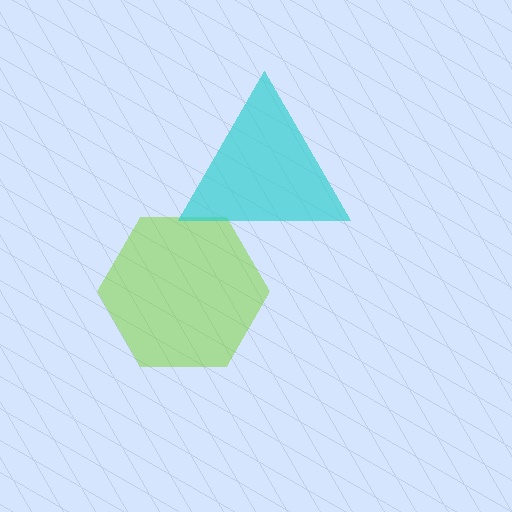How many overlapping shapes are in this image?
There are 2 overlapping shapes in the image.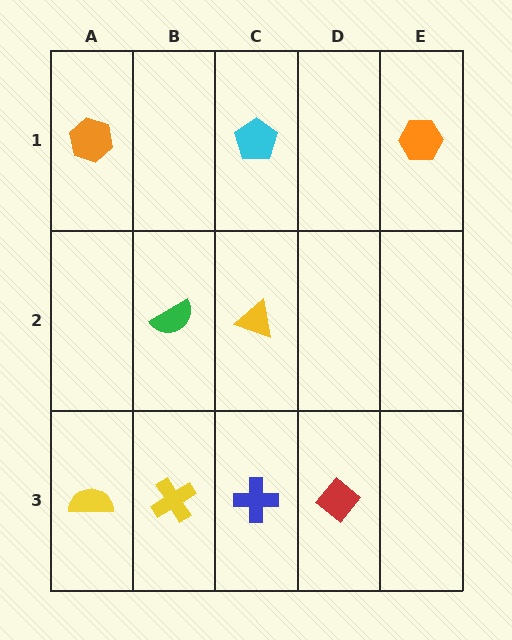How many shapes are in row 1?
3 shapes.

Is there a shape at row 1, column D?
No, that cell is empty.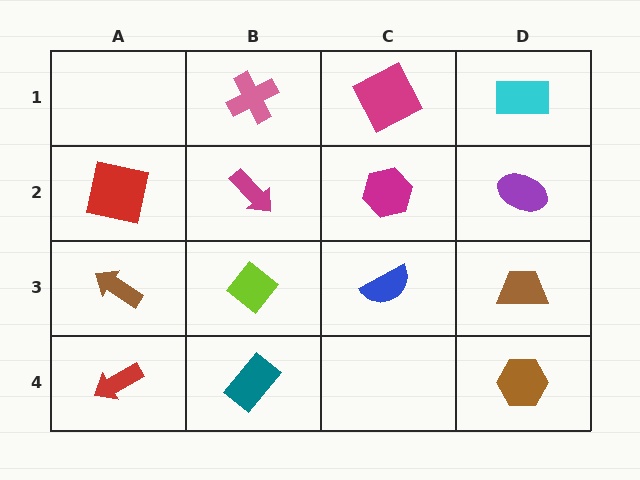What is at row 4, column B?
A teal rectangle.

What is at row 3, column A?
A brown arrow.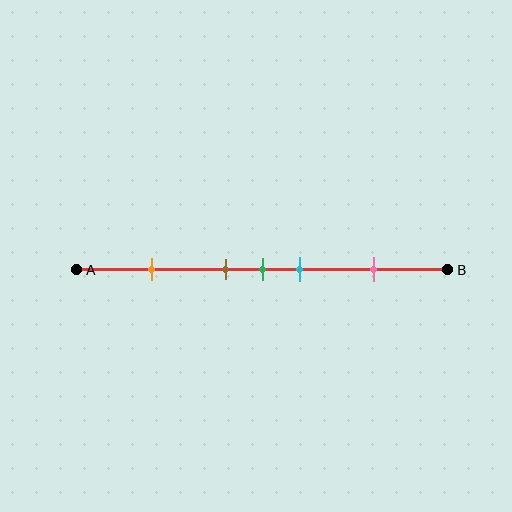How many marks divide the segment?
There are 5 marks dividing the segment.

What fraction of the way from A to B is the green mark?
The green mark is approximately 50% (0.5) of the way from A to B.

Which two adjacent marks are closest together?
The brown and green marks are the closest adjacent pair.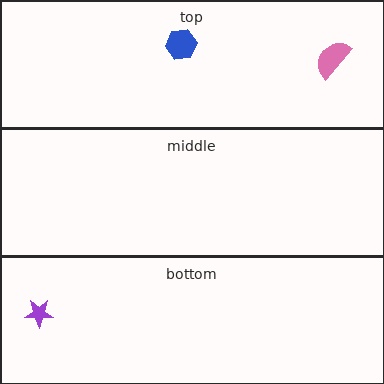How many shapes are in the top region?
2.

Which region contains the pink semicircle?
The top region.